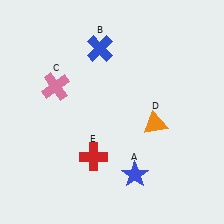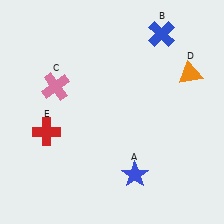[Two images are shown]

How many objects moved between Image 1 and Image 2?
3 objects moved between the two images.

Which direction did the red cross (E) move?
The red cross (E) moved left.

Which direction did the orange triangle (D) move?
The orange triangle (D) moved up.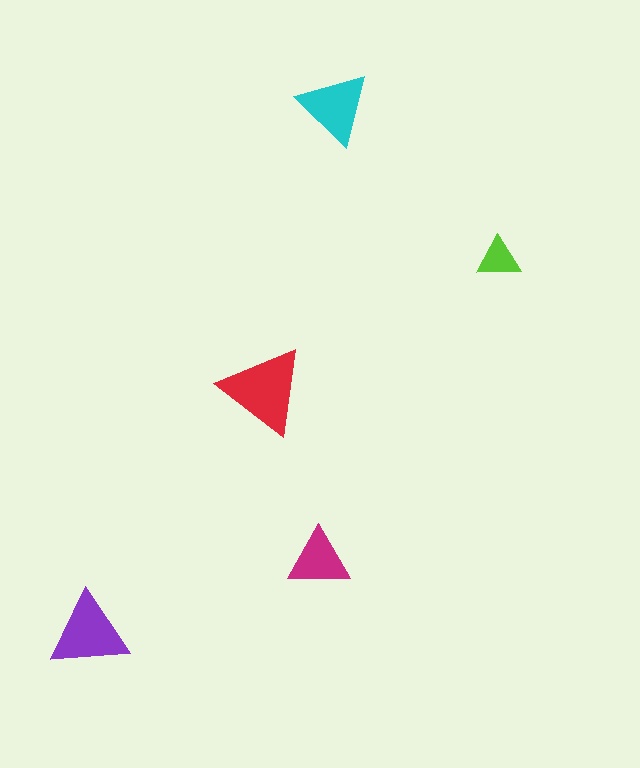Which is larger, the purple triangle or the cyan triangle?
The purple one.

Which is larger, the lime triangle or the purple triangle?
The purple one.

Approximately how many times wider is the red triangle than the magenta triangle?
About 1.5 times wider.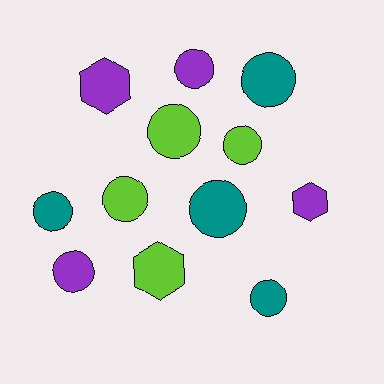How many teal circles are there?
There are 4 teal circles.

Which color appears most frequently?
Lime, with 4 objects.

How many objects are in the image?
There are 12 objects.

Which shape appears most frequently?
Circle, with 9 objects.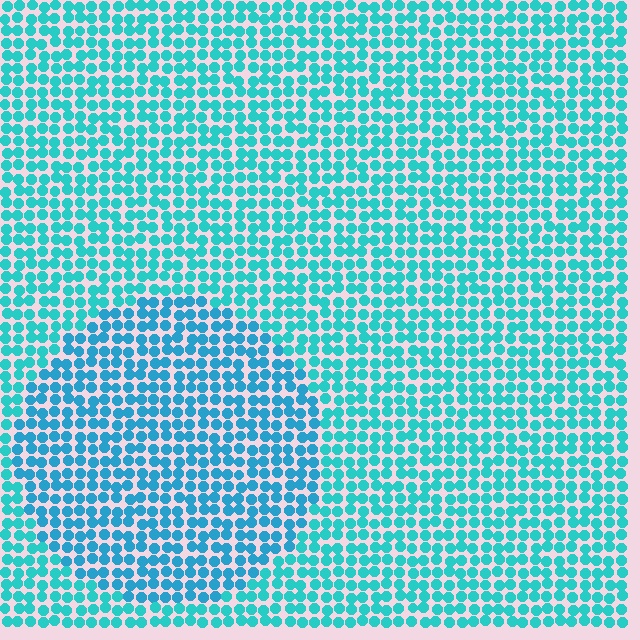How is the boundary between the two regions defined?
The boundary is defined purely by a slight shift in hue (about 18 degrees). Spacing, size, and orientation are identical on both sides.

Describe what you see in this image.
The image is filled with small cyan elements in a uniform arrangement. A circle-shaped region is visible where the elements are tinted to a slightly different hue, forming a subtle color boundary.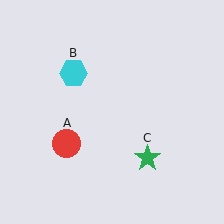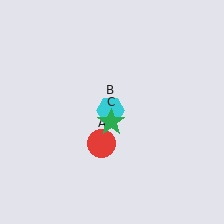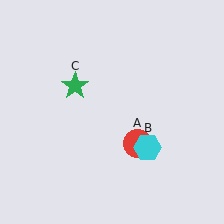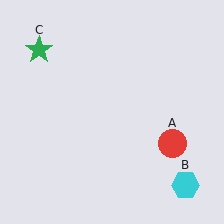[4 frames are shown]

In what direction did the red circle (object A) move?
The red circle (object A) moved right.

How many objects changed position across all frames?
3 objects changed position: red circle (object A), cyan hexagon (object B), green star (object C).